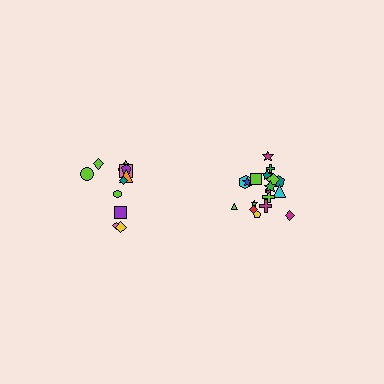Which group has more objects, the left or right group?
The right group.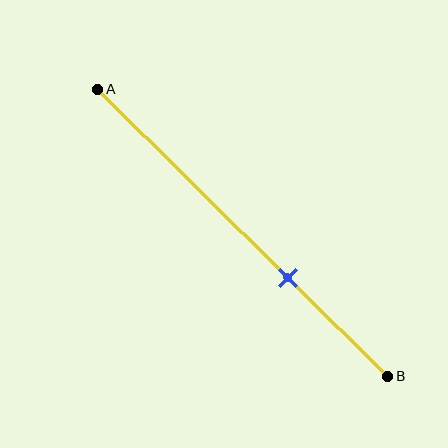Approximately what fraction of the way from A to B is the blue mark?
The blue mark is approximately 65% of the way from A to B.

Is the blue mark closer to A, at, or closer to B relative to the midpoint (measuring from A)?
The blue mark is closer to point B than the midpoint of segment AB.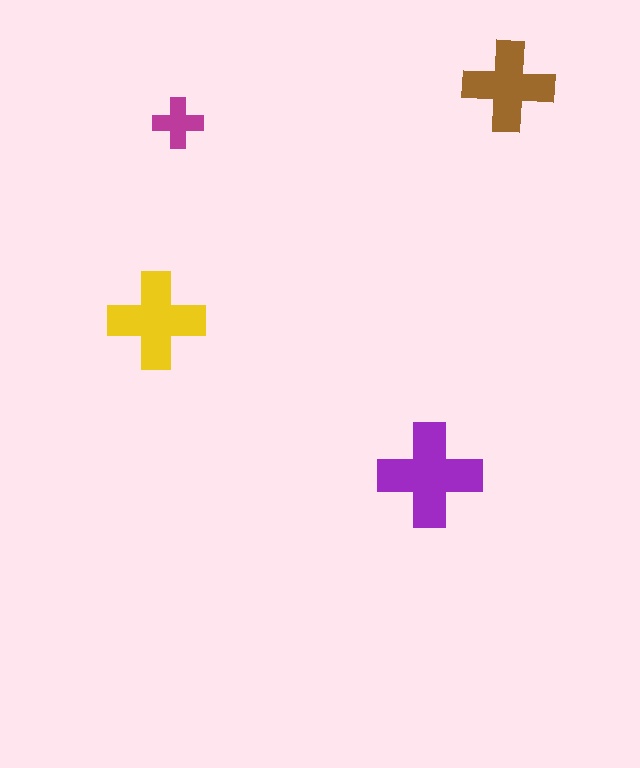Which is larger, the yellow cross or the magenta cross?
The yellow one.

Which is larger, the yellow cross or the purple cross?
The purple one.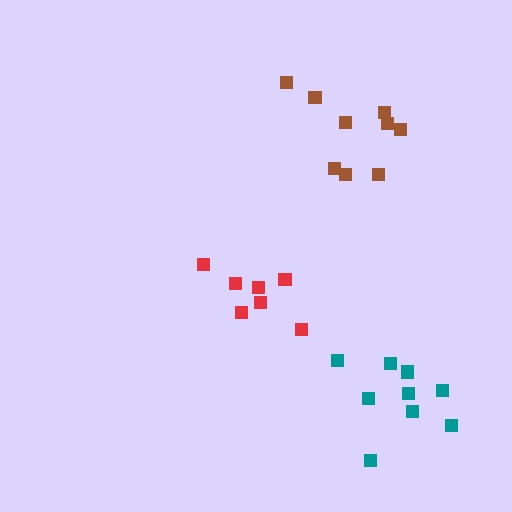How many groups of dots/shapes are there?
There are 3 groups.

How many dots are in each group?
Group 1: 9 dots, Group 2: 9 dots, Group 3: 7 dots (25 total).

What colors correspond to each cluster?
The clusters are colored: teal, brown, red.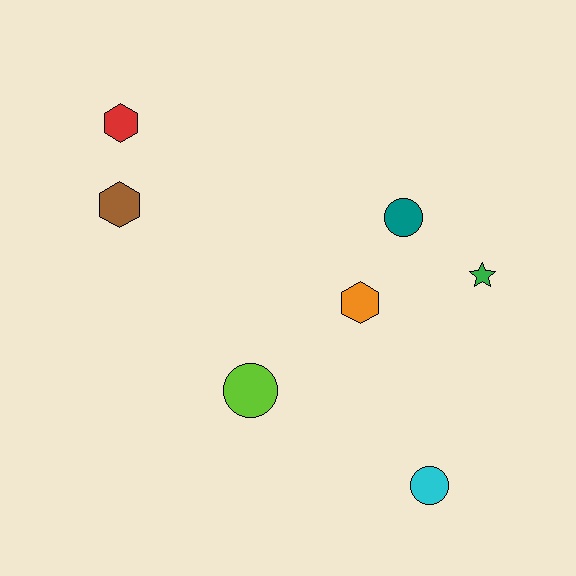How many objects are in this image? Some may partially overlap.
There are 7 objects.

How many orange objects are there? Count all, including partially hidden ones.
There is 1 orange object.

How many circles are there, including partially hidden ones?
There are 3 circles.